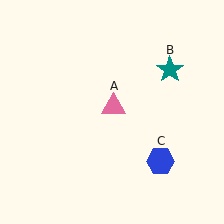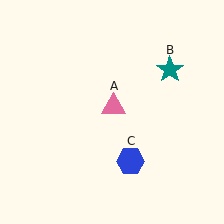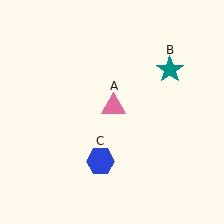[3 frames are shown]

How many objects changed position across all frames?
1 object changed position: blue hexagon (object C).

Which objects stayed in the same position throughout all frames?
Pink triangle (object A) and teal star (object B) remained stationary.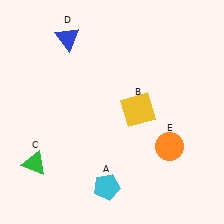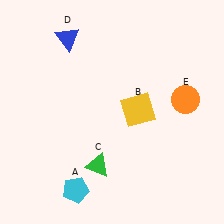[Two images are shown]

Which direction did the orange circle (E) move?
The orange circle (E) moved up.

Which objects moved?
The objects that moved are: the cyan pentagon (A), the green triangle (C), the orange circle (E).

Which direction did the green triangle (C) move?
The green triangle (C) moved right.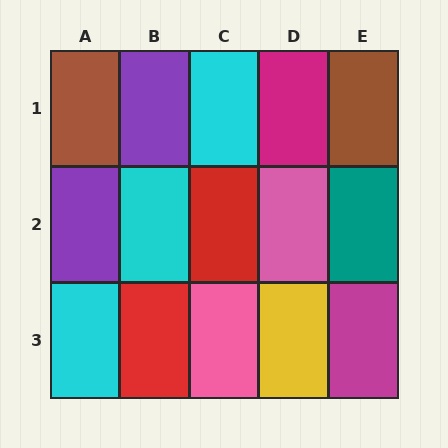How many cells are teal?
1 cell is teal.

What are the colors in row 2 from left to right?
Purple, cyan, red, pink, teal.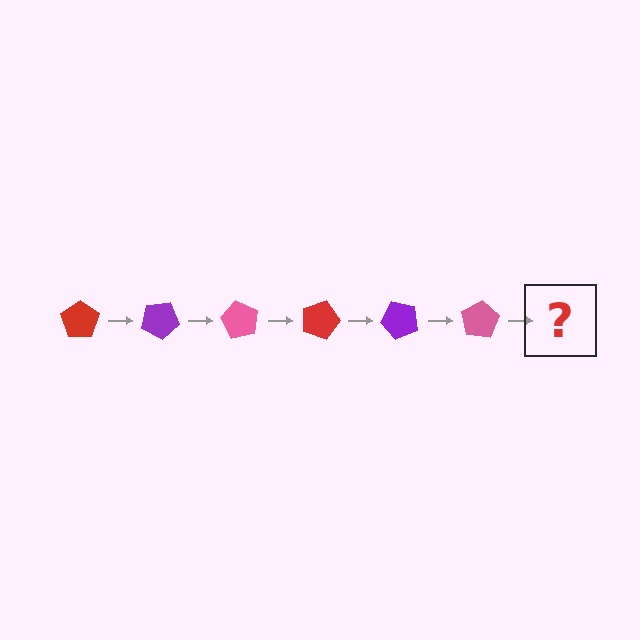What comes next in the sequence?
The next element should be a red pentagon, rotated 180 degrees from the start.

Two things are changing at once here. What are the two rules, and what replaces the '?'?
The two rules are that it rotates 30 degrees each step and the color cycles through red, purple, and pink. The '?' should be a red pentagon, rotated 180 degrees from the start.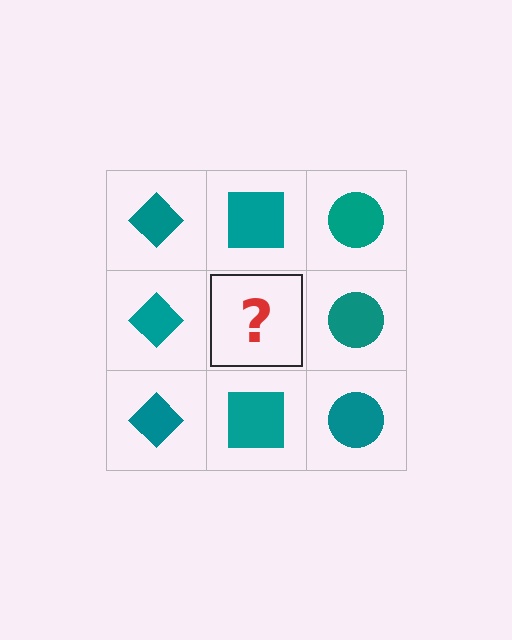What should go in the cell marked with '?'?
The missing cell should contain a teal square.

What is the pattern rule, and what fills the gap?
The rule is that each column has a consistent shape. The gap should be filled with a teal square.